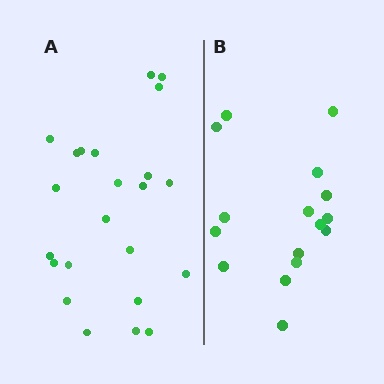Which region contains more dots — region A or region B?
Region A (the left region) has more dots.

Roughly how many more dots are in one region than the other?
Region A has roughly 8 or so more dots than region B.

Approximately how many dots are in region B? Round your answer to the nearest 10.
About 20 dots. (The exact count is 16, which rounds to 20.)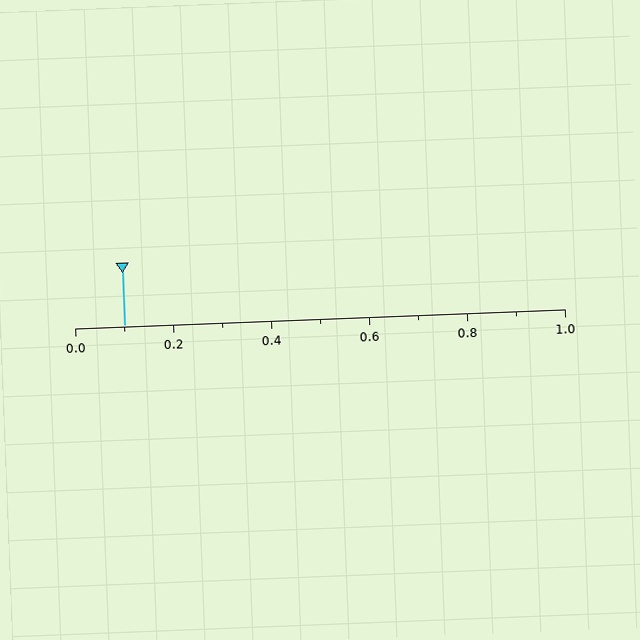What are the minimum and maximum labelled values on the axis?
The axis runs from 0.0 to 1.0.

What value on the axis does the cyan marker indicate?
The marker indicates approximately 0.1.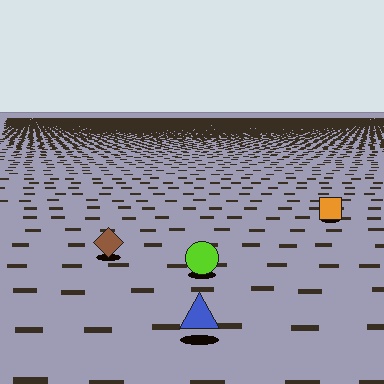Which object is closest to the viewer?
The blue triangle is closest. The texture marks near it are larger and more spread out.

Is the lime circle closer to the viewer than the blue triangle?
No. The blue triangle is closer — you can tell from the texture gradient: the ground texture is coarser near it.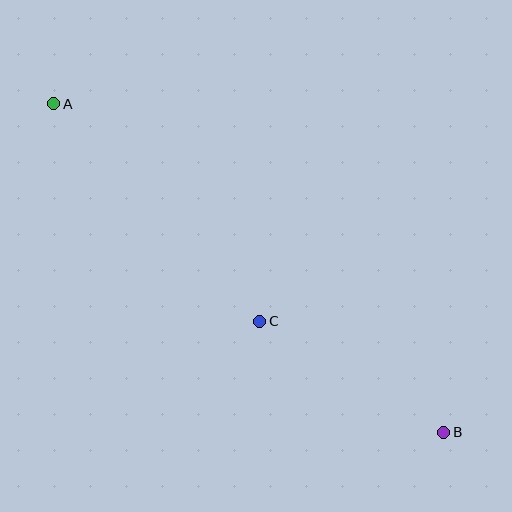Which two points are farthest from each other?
Points A and B are farthest from each other.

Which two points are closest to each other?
Points B and C are closest to each other.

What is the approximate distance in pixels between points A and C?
The distance between A and C is approximately 300 pixels.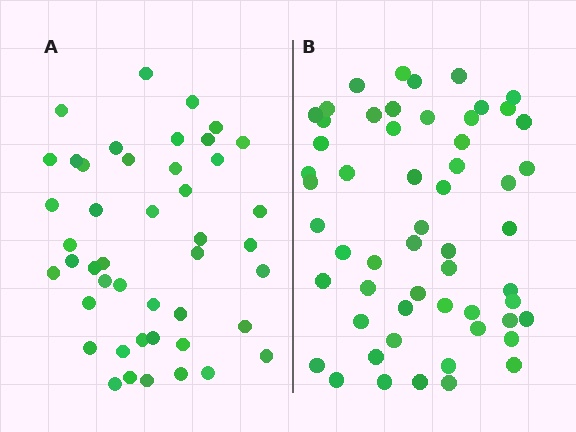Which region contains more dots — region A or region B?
Region B (the right region) has more dots.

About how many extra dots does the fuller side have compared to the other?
Region B has roughly 12 or so more dots than region A.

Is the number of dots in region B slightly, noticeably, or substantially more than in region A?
Region B has only slightly more — the two regions are fairly close. The ratio is roughly 1.2 to 1.